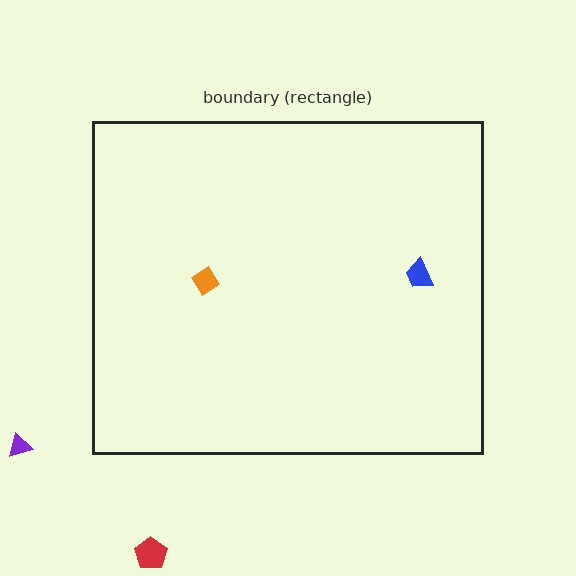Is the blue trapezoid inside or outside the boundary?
Inside.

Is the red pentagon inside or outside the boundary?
Outside.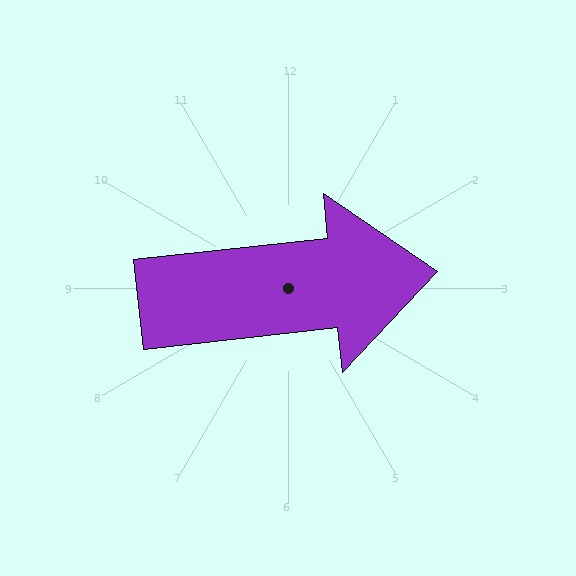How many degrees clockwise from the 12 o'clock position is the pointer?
Approximately 84 degrees.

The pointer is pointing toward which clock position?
Roughly 3 o'clock.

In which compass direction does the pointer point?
East.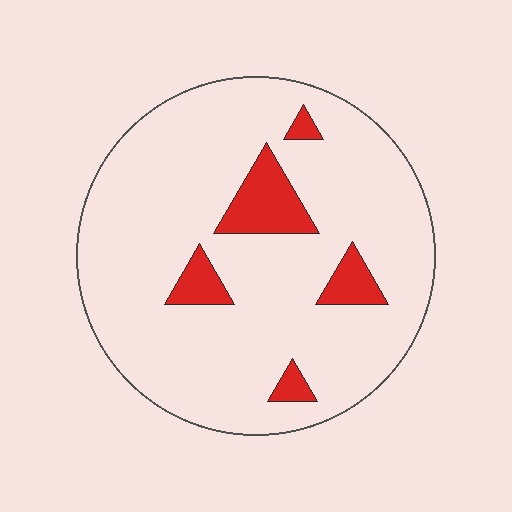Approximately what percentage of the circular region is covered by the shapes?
Approximately 10%.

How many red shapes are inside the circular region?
5.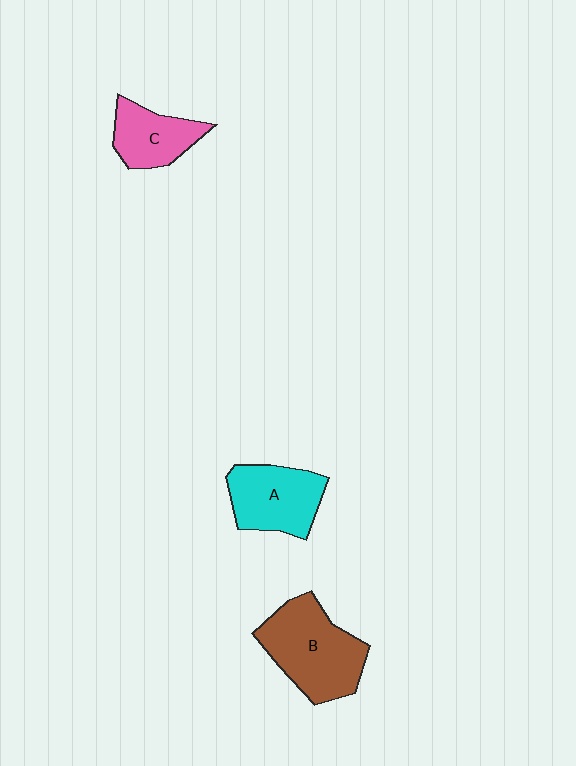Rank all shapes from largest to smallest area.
From largest to smallest: B (brown), A (cyan), C (pink).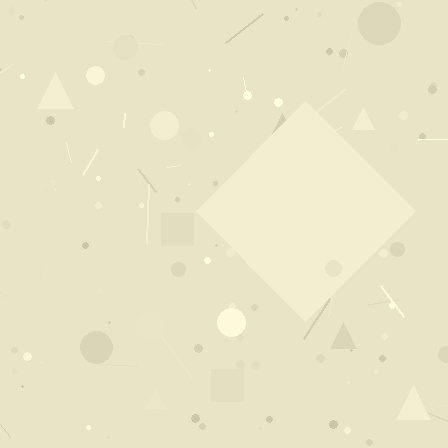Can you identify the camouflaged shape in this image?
The camouflaged shape is a diamond.